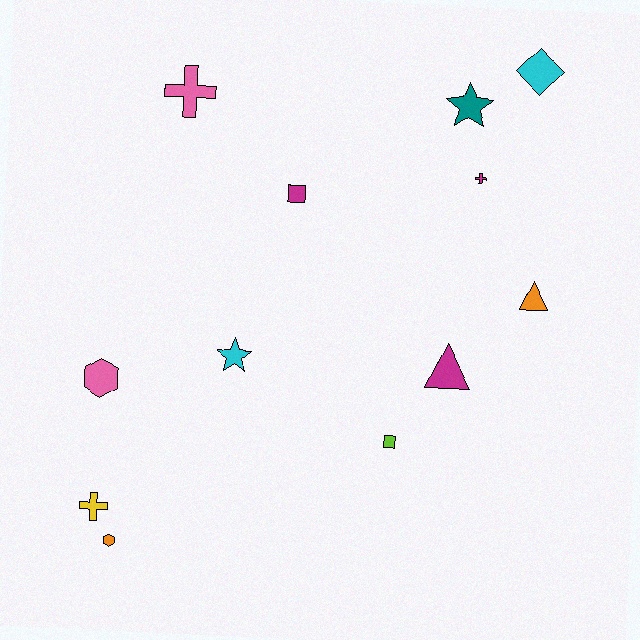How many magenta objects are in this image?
There are 3 magenta objects.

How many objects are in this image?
There are 12 objects.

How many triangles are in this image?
There are 2 triangles.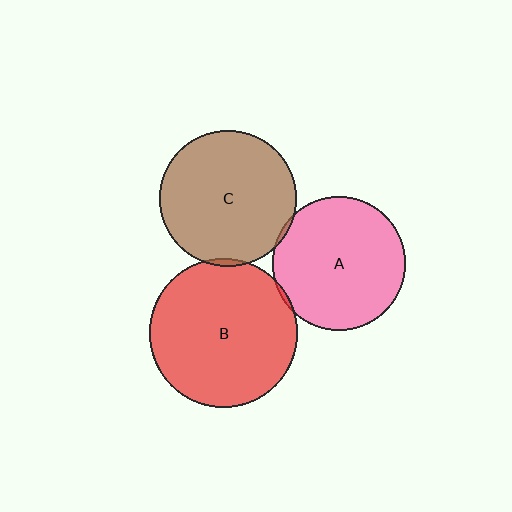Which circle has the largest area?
Circle B (red).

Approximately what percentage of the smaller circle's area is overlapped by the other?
Approximately 5%.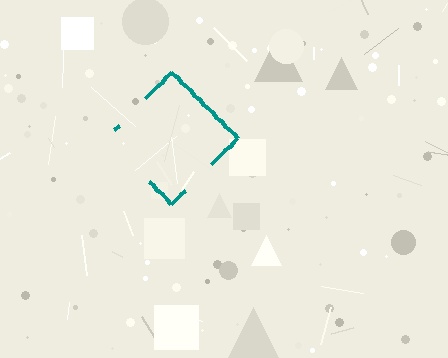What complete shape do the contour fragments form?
The contour fragments form a diamond.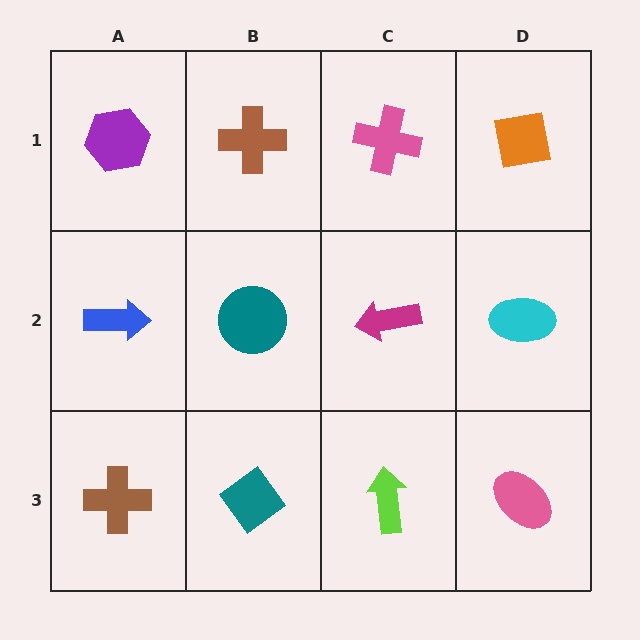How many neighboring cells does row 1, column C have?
3.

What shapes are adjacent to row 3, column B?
A teal circle (row 2, column B), a brown cross (row 3, column A), a lime arrow (row 3, column C).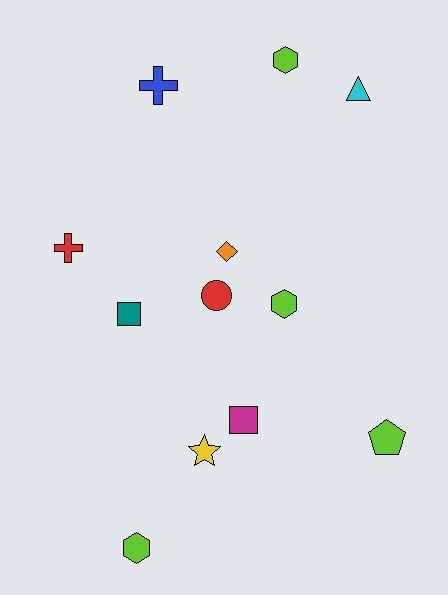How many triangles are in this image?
There is 1 triangle.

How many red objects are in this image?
There are 2 red objects.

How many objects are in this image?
There are 12 objects.